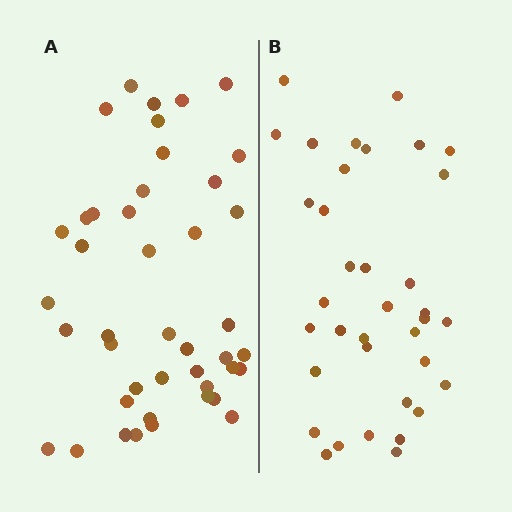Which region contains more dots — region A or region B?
Region A (the left region) has more dots.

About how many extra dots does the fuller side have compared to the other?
Region A has roughly 8 or so more dots than region B.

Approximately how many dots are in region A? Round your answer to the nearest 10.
About 40 dots. (The exact count is 43, which rounds to 40.)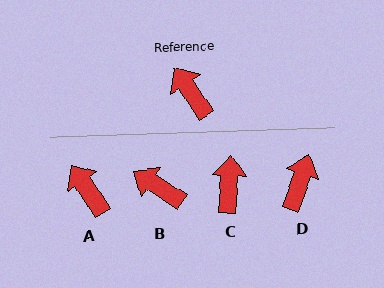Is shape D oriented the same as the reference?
No, it is off by about 53 degrees.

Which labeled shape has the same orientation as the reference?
A.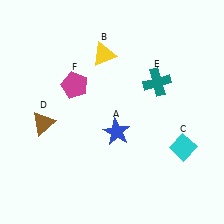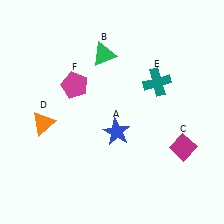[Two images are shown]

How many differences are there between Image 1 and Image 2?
There are 3 differences between the two images.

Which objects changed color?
B changed from yellow to green. C changed from cyan to magenta. D changed from brown to orange.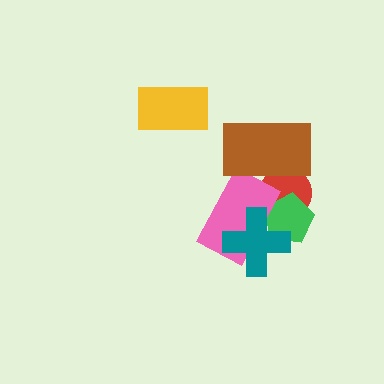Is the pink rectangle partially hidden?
Yes, it is partially covered by another shape.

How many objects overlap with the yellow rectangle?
0 objects overlap with the yellow rectangle.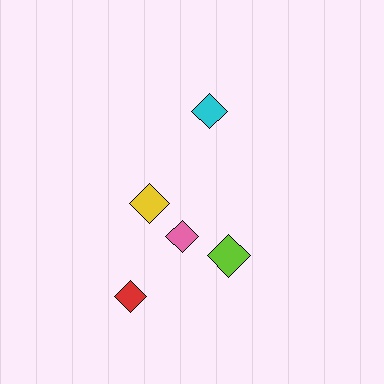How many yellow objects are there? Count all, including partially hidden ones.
There is 1 yellow object.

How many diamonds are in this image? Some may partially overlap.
There are 5 diamonds.